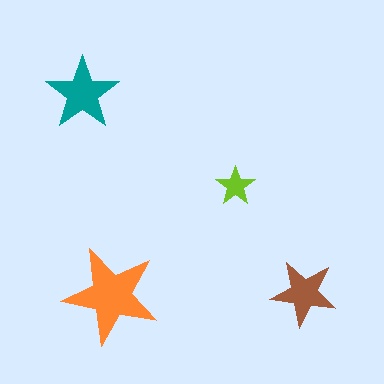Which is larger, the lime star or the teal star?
The teal one.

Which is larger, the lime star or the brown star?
The brown one.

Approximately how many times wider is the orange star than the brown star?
About 1.5 times wider.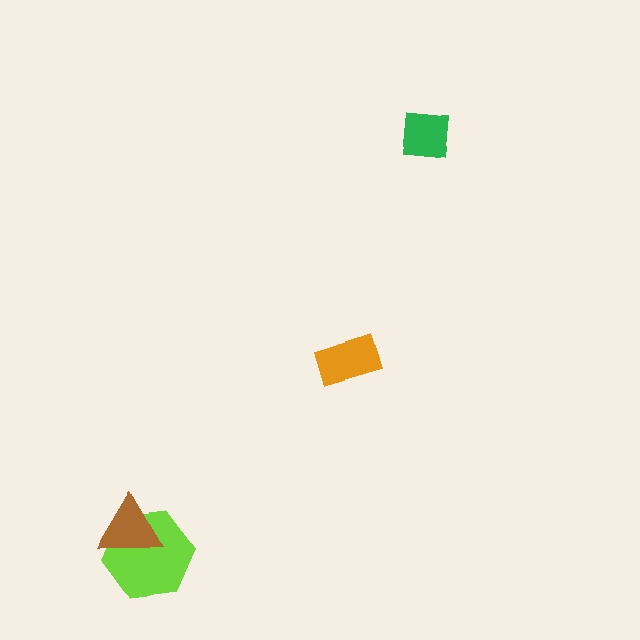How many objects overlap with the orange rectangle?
0 objects overlap with the orange rectangle.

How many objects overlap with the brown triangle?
1 object overlaps with the brown triangle.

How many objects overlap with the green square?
0 objects overlap with the green square.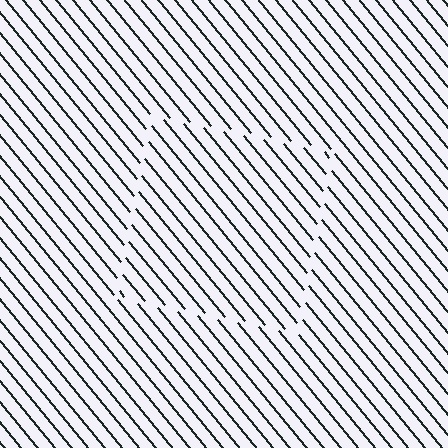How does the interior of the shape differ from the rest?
The interior of the shape contains the same grating, shifted by half a period — the contour is defined by the phase discontinuity where line-ends from the inner and outer gratings abut.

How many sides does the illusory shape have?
4 sides — the line-ends trace a square.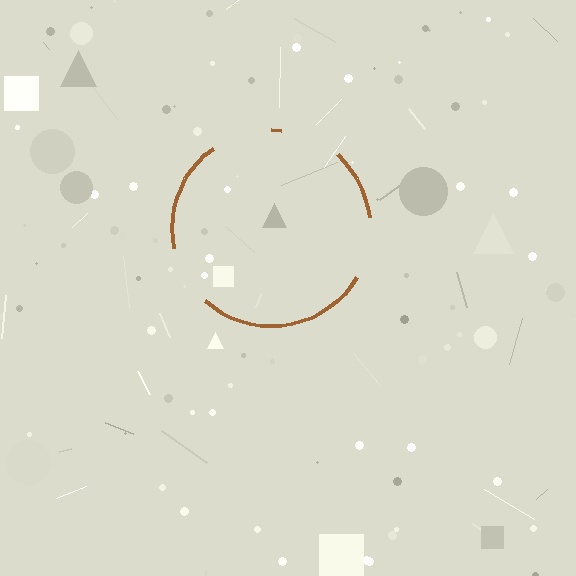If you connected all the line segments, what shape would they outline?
They would outline a circle.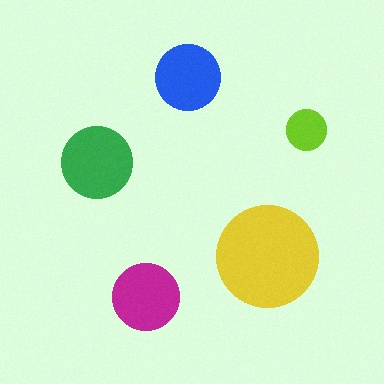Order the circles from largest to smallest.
the yellow one, the green one, the magenta one, the blue one, the lime one.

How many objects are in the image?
There are 5 objects in the image.